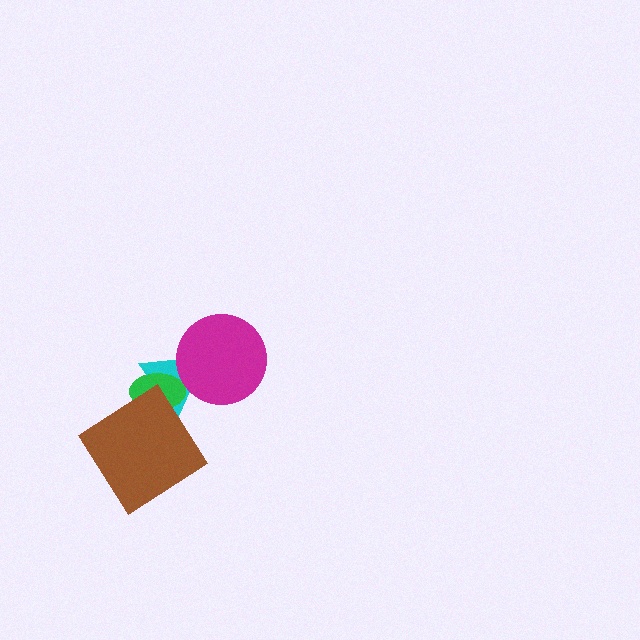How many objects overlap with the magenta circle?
1 object overlaps with the magenta circle.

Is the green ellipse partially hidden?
Yes, it is partially covered by another shape.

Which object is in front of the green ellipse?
The brown diamond is in front of the green ellipse.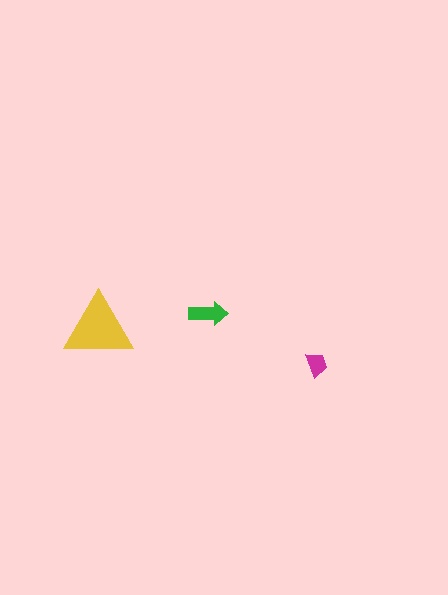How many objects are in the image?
There are 3 objects in the image.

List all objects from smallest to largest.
The magenta trapezoid, the green arrow, the yellow triangle.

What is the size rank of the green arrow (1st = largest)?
2nd.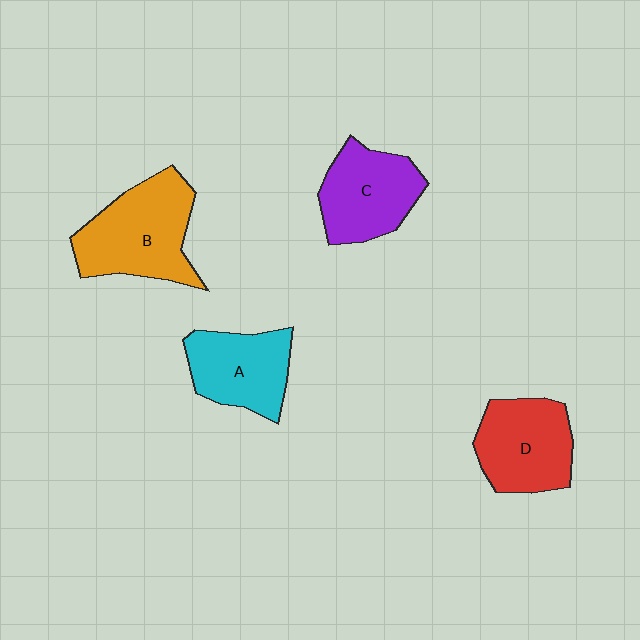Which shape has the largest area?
Shape B (orange).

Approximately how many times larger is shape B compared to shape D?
Approximately 1.2 times.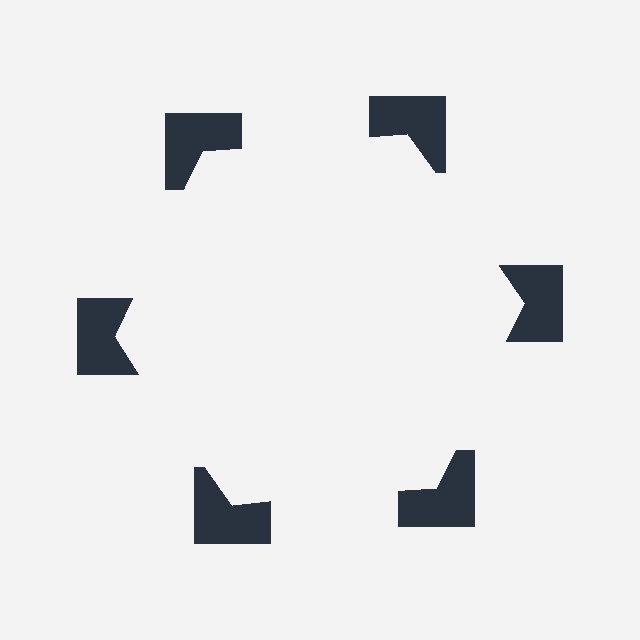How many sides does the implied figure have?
6 sides.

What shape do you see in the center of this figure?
An illusory hexagon — its edges are inferred from the aligned wedge cuts in the notched squares, not physically drawn.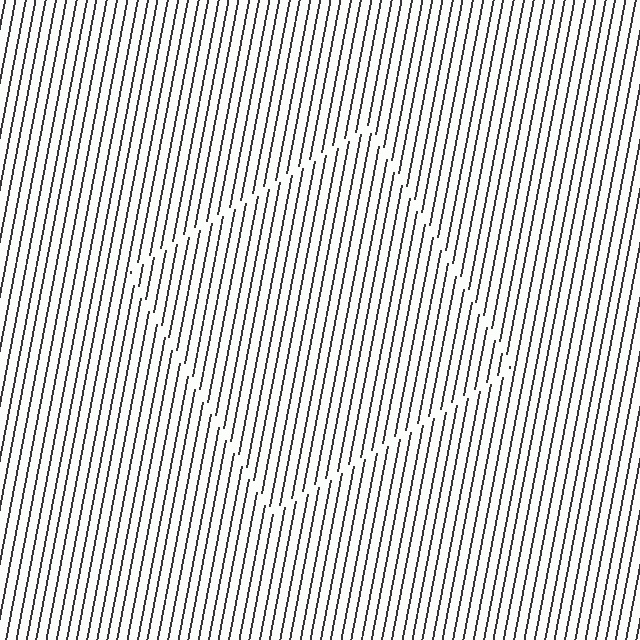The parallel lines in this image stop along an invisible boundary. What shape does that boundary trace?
An illusory square. The interior of the shape contains the same grating, shifted by half a period — the contour is defined by the phase discontinuity where line-ends from the inner and outer gratings abut.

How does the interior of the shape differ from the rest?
The interior of the shape contains the same grating, shifted by half a period — the contour is defined by the phase discontinuity where line-ends from the inner and outer gratings abut.